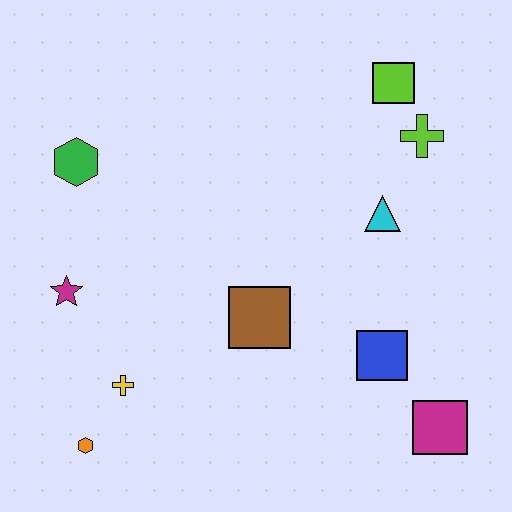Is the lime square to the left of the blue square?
No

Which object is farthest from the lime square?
The orange hexagon is farthest from the lime square.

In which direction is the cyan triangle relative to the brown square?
The cyan triangle is to the right of the brown square.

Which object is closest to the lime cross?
The lime square is closest to the lime cross.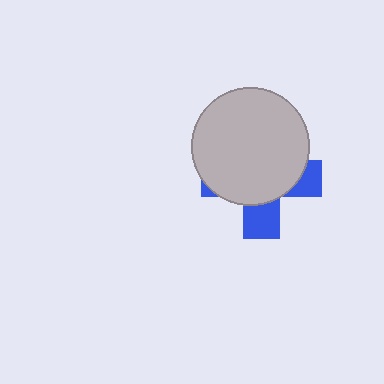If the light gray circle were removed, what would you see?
You would see the complete blue cross.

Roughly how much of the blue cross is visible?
A small part of it is visible (roughly 30%).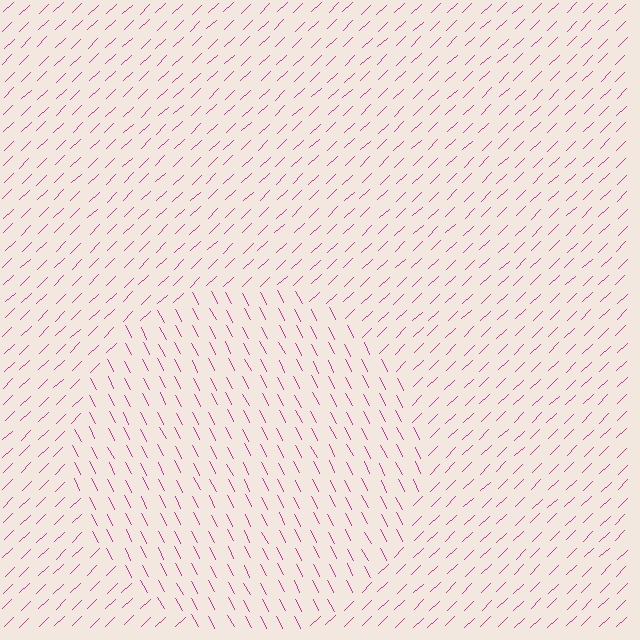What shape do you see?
I see a circle.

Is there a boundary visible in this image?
Yes, there is a texture boundary formed by a change in line orientation.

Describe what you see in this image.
The image is filled with small magenta line segments. A circle region in the image has lines oriented differently from the surrounding lines, creating a visible texture boundary.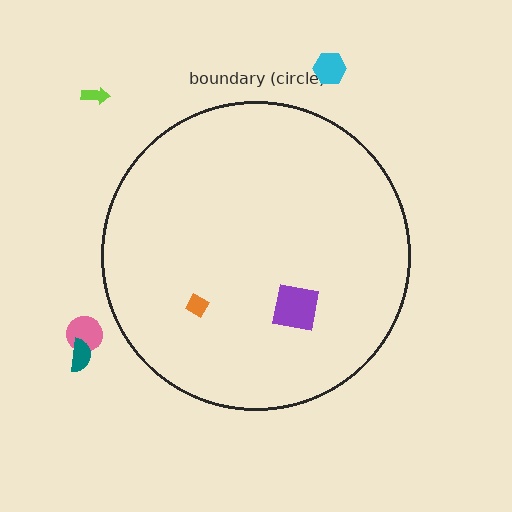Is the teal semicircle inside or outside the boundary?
Outside.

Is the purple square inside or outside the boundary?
Inside.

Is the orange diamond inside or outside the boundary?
Inside.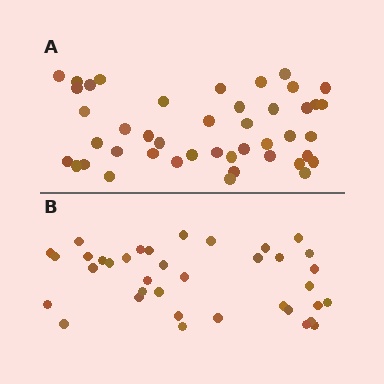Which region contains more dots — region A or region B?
Region A (the top region) has more dots.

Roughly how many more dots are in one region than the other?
Region A has roughly 8 or so more dots than region B.